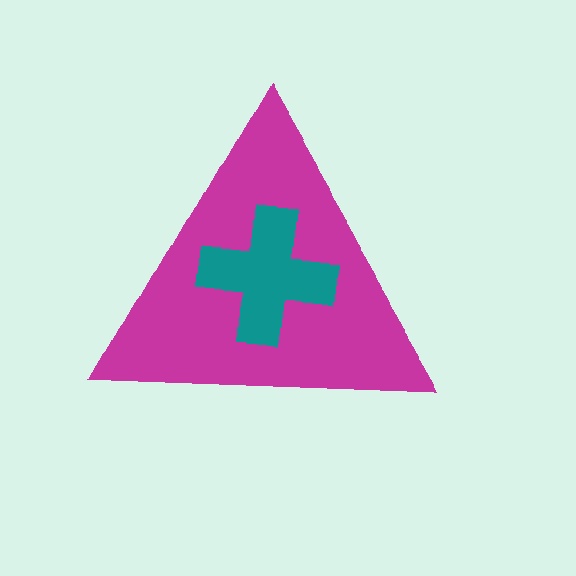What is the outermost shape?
The magenta triangle.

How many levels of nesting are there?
2.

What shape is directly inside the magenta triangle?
The teal cross.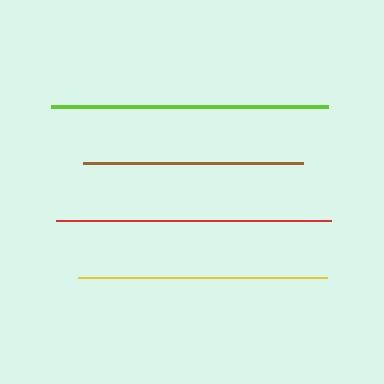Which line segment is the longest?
The lime line is the longest at approximately 277 pixels.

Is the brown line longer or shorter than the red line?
The red line is longer than the brown line.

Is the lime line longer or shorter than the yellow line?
The lime line is longer than the yellow line.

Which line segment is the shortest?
The brown line is the shortest at approximately 221 pixels.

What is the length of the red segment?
The red segment is approximately 274 pixels long.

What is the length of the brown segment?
The brown segment is approximately 221 pixels long.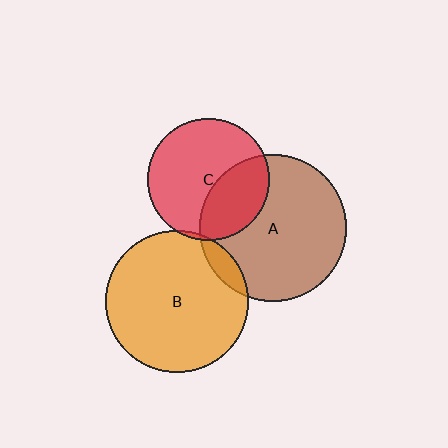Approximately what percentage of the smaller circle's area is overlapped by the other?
Approximately 35%.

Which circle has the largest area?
Circle A (brown).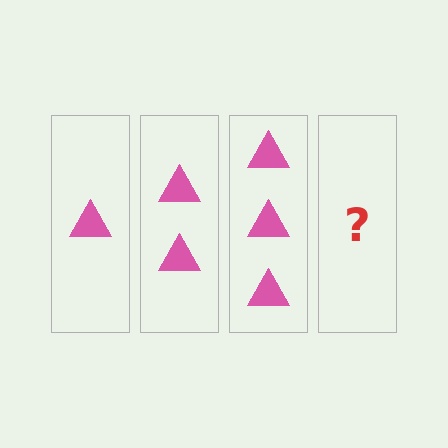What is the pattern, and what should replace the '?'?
The pattern is that each step adds one more triangle. The '?' should be 4 triangles.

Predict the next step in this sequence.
The next step is 4 triangles.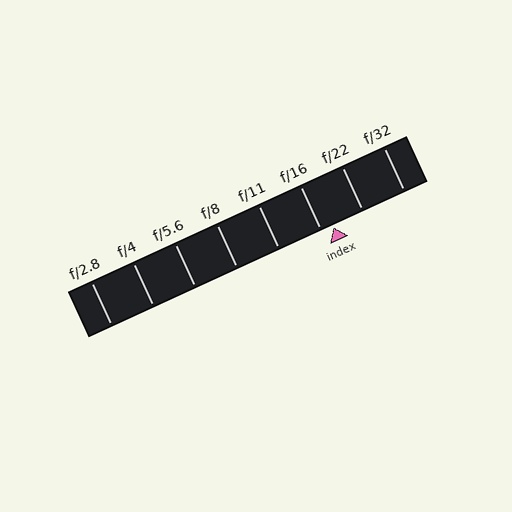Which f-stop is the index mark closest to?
The index mark is closest to f/16.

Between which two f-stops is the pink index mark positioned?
The index mark is between f/16 and f/22.